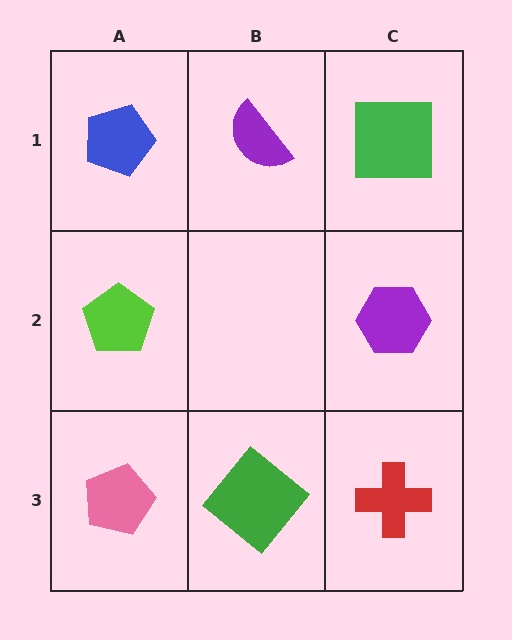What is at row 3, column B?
A green diamond.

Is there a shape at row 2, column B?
No, that cell is empty.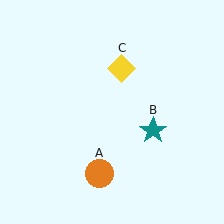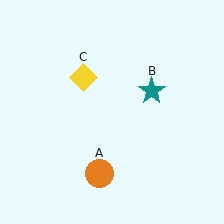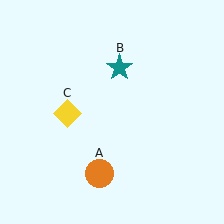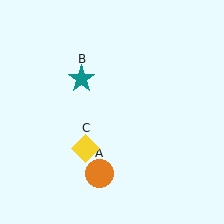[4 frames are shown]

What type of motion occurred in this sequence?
The teal star (object B), yellow diamond (object C) rotated counterclockwise around the center of the scene.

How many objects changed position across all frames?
2 objects changed position: teal star (object B), yellow diamond (object C).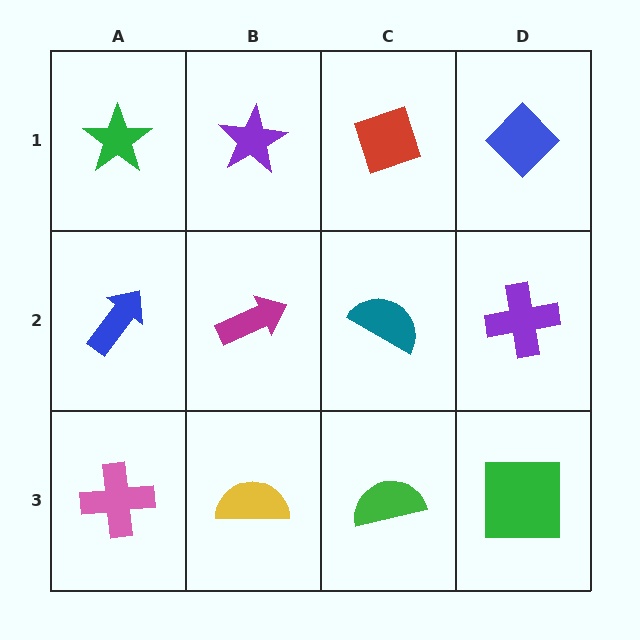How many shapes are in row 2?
4 shapes.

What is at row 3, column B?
A yellow semicircle.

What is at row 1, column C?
A red diamond.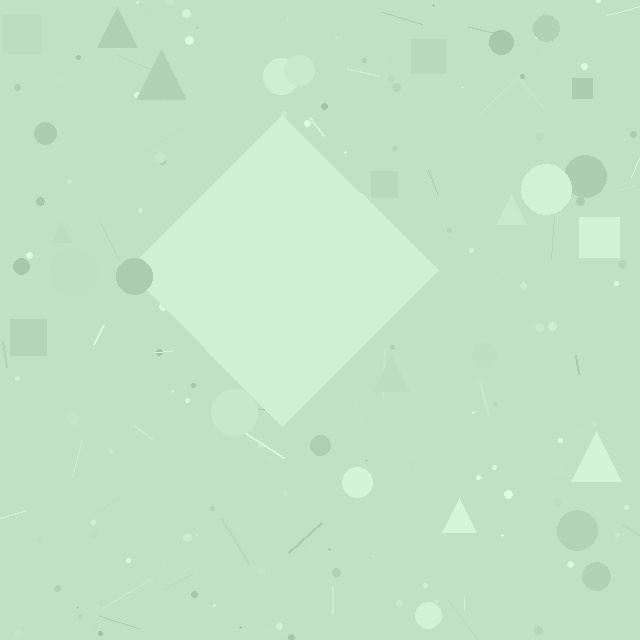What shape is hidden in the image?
A diamond is hidden in the image.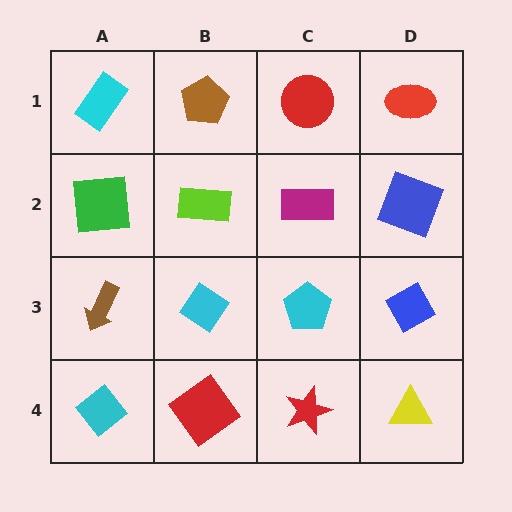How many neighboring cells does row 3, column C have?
4.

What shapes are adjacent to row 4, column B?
A cyan diamond (row 3, column B), a cyan diamond (row 4, column A), a red star (row 4, column C).